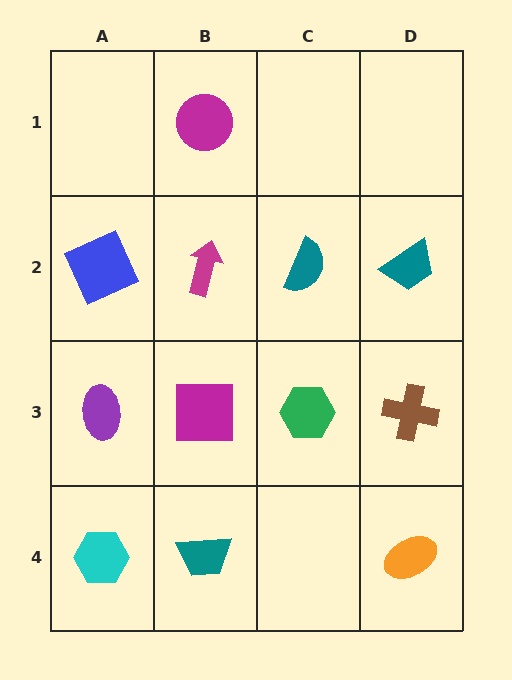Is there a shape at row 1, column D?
No, that cell is empty.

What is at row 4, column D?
An orange ellipse.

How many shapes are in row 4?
3 shapes.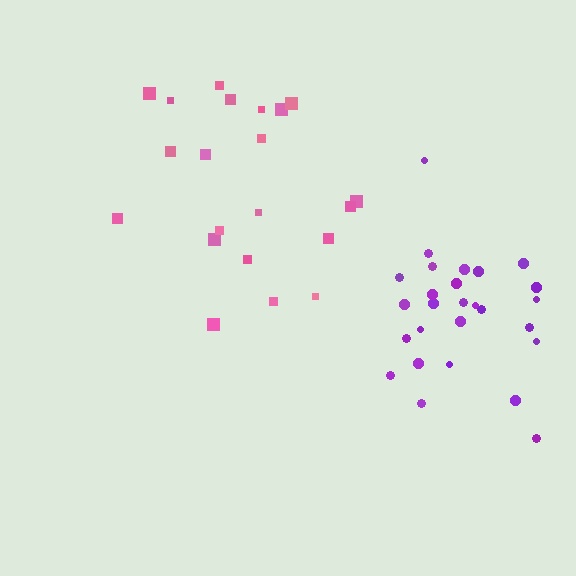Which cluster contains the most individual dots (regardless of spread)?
Purple (27).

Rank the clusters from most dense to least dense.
purple, pink.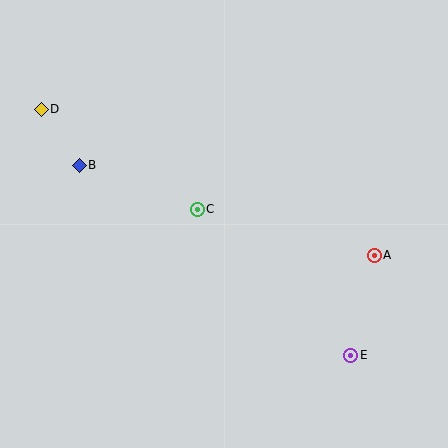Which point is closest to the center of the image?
Point C at (197, 209) is closest to the center.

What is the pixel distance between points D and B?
The distance between D and B is 68 pixels.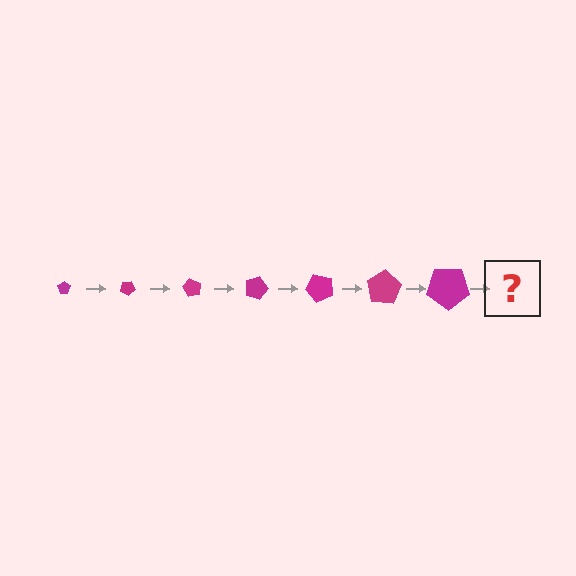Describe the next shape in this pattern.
It should be a pentagon, larger than the previous one and rotated 210 degrees from the start.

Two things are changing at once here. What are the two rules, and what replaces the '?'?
The two rules are that the pentagon grows larger each step and it rotates 30 degrees each step. The '?' should be a pentagon, larger than the previous one and rotated 210 degrees from the start.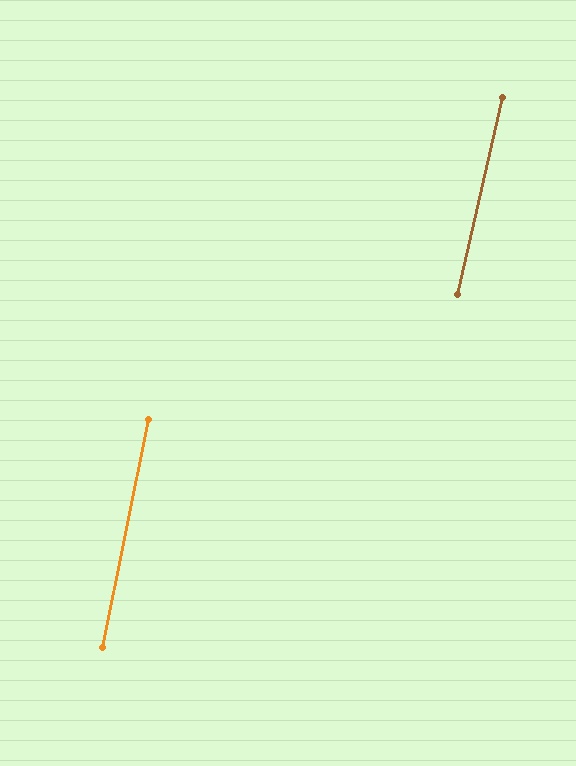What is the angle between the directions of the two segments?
Approximately 2 degrees.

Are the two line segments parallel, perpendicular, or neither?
Parallel — their directions differ by only 1.6°.